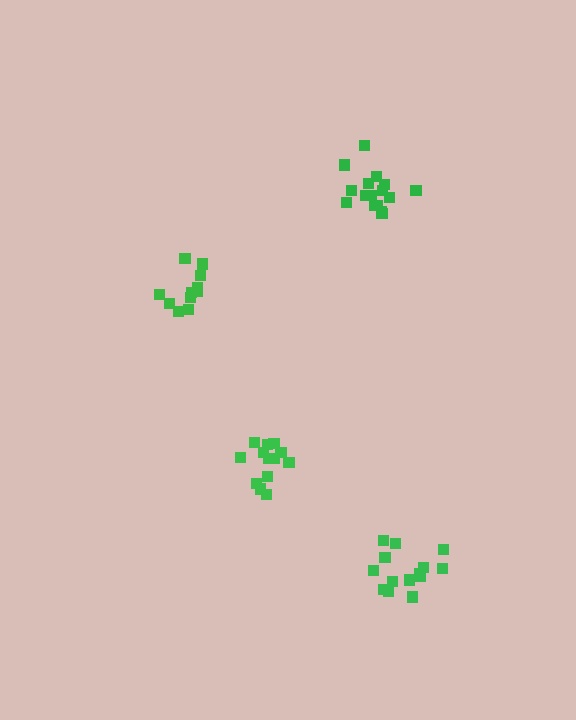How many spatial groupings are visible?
There are 4 spatial groupings.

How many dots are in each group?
Group 1: 13 dots, Group 2: 11 dots, Group 3: 14 dots, Group 4: 16 dots (54 total).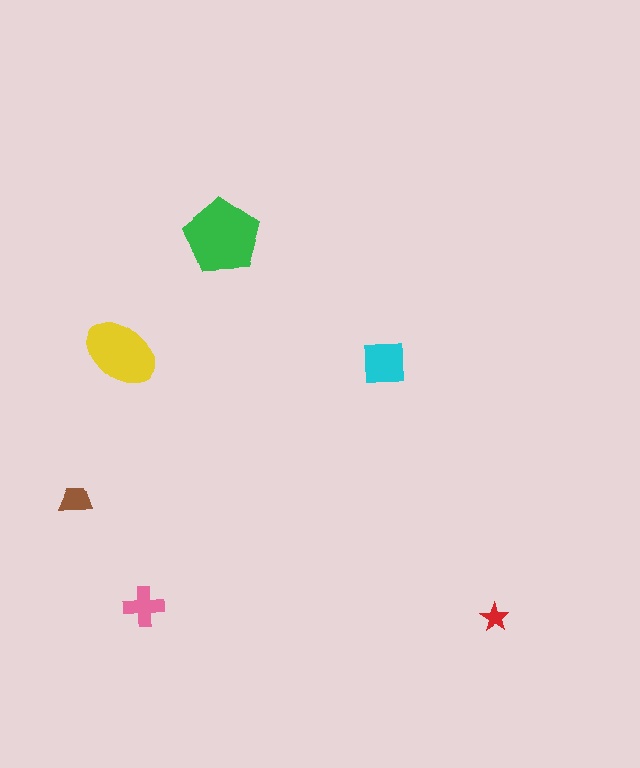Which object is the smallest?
The red star.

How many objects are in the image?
There are 6 objects in the image.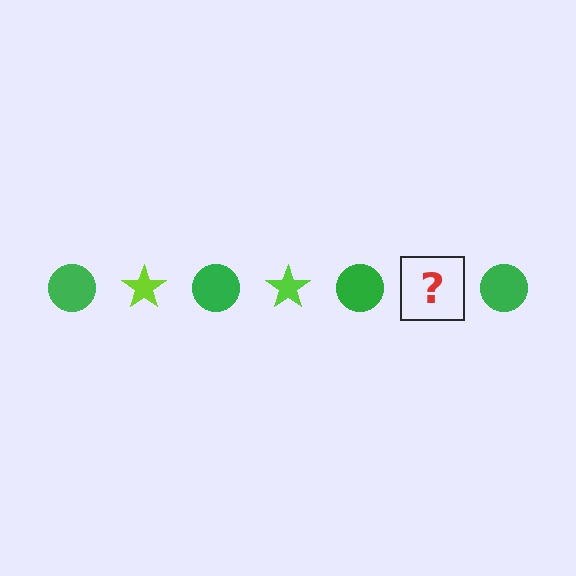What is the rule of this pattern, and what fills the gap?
The rule is that the pattern alternates between green circle and lime star. The gap should be filled with a lime star.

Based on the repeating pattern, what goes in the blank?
The blank should be a lime star.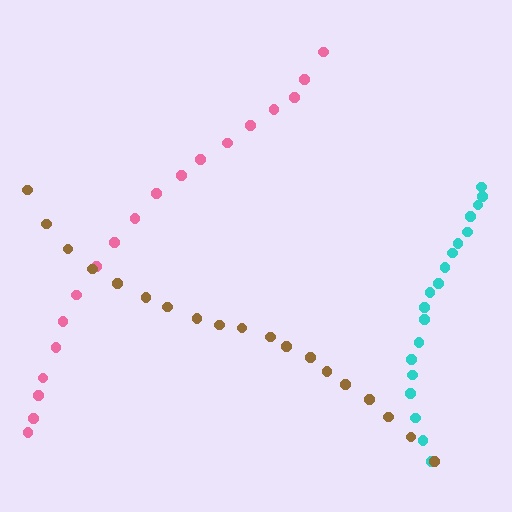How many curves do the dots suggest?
There are 3 distinct paths.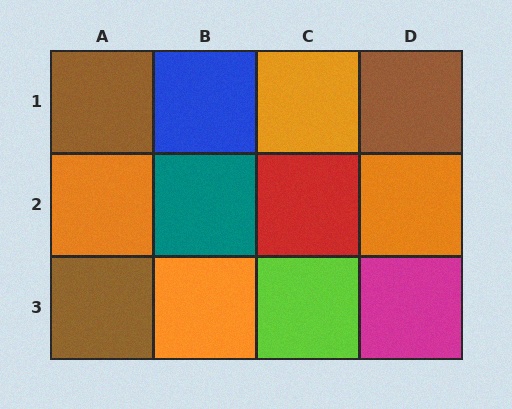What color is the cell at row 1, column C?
Orange.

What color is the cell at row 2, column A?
Orange.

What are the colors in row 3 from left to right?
Brown, orange, lime, magenta.